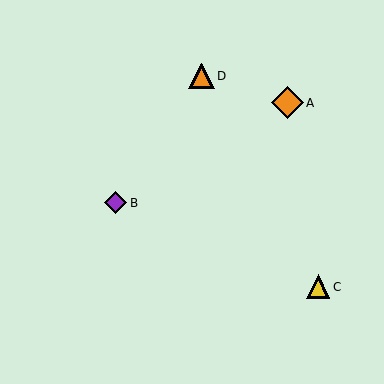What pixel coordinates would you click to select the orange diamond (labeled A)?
Click at (288, 103) to select the orange diamond A.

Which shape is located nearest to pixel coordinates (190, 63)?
The orange triangle (labeled D) at (202, 76) is nearest to that location.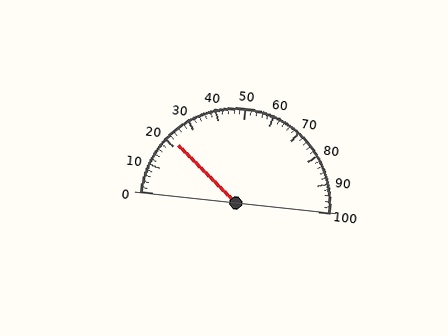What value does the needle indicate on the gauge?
The needle indicates approximately 22.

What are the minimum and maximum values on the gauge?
The gauge ranges from 0 to 100.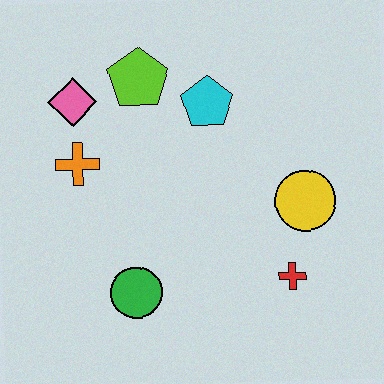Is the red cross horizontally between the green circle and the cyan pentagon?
No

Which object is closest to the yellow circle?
The red cross is closest to the yellow circle.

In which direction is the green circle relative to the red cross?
The green circle is to the left of the red cross.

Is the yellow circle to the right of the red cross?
Yes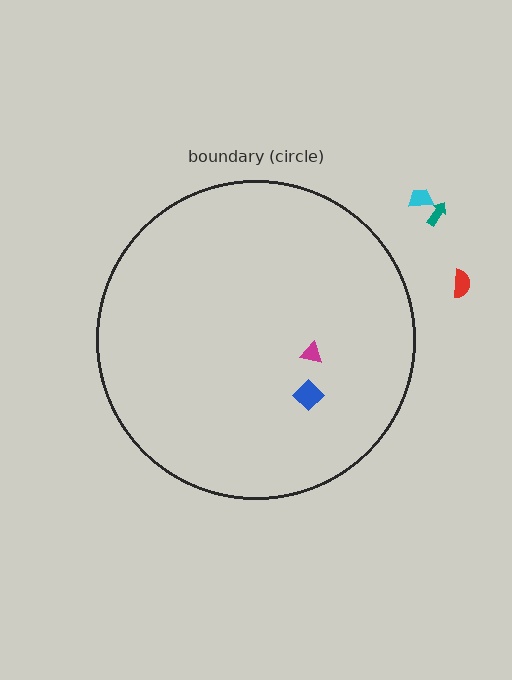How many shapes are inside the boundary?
2 inside, 3 outside.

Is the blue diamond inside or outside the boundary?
Inside.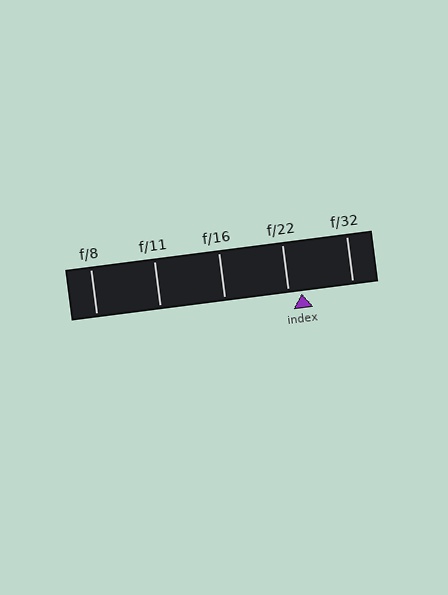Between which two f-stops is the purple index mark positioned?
The index mark is between f/22 and f/32.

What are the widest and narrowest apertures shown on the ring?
The widest aperture shown is f/8 and the narrowest is f/32.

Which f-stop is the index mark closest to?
The index mark is closest to f/22.